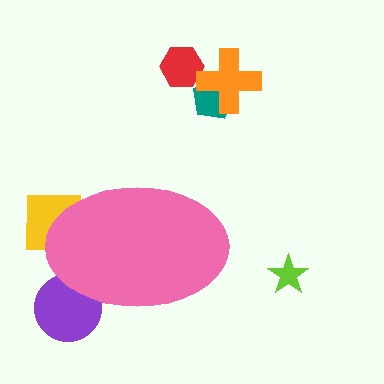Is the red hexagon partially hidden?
No, the red hexagon is fully visible.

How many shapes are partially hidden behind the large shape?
2 shapes are partially hidden.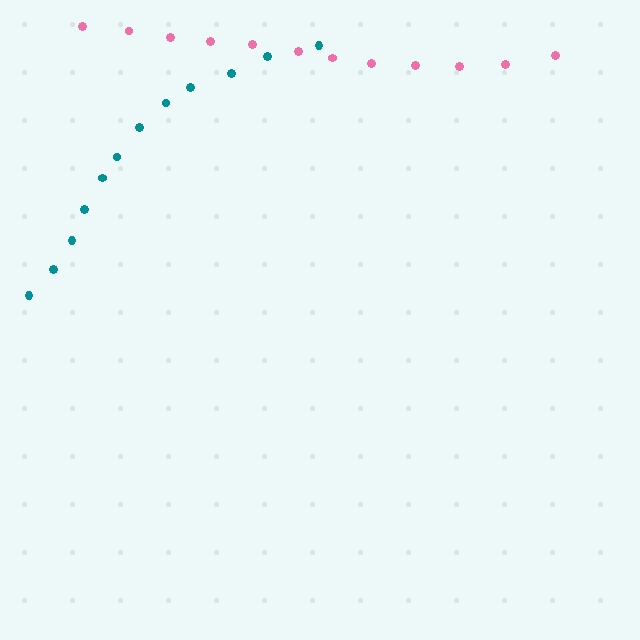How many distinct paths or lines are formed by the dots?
There are 2 distinct paths.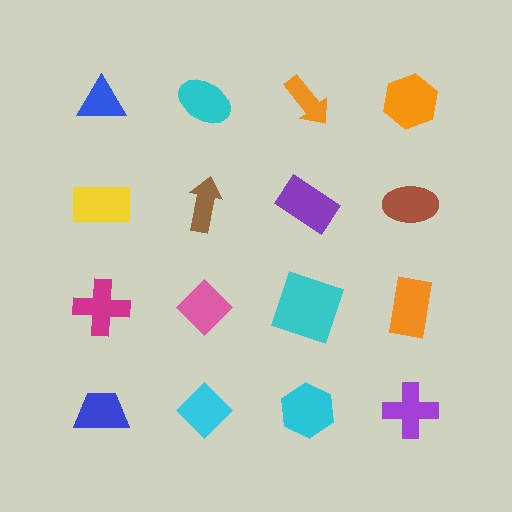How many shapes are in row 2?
4 shapes.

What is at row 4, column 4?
A purple cross.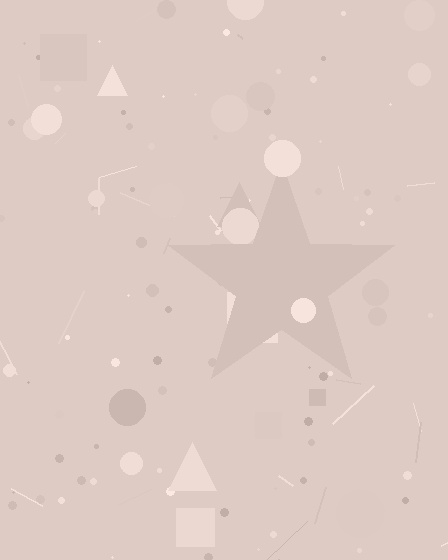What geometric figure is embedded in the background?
A star is embedded in the background.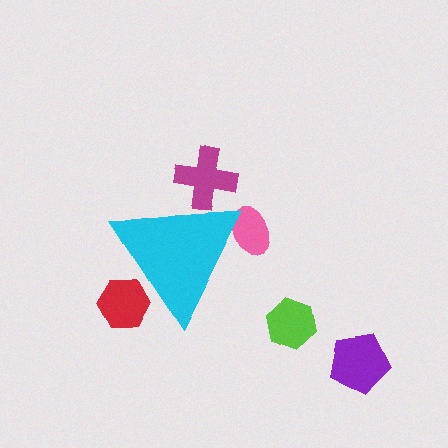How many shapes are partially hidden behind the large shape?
3 shapes are partially hidden.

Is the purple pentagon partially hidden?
No, the purple pentagon is fully visible.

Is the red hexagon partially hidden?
Yes, the red hexagon is partially hidden behind the cyan triangle.